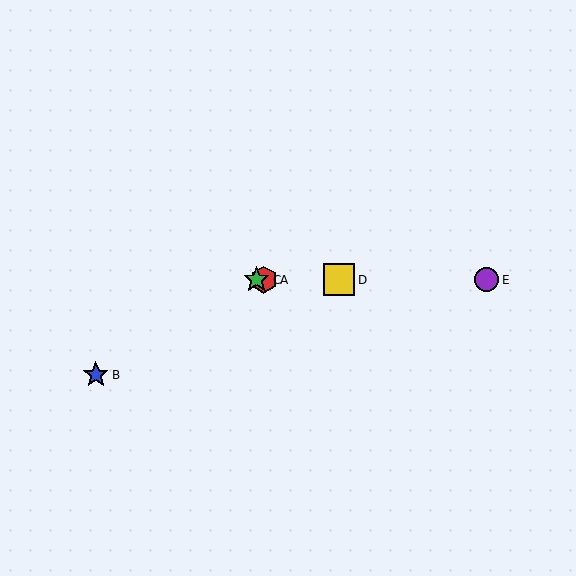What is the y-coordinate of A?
Object A is at y≈280.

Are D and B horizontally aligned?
No, D is at y≈280 and B is at y≈375.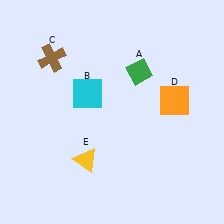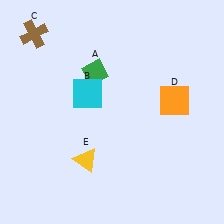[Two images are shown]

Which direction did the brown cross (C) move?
The brown cross (C) moved up.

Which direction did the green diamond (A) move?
The green diamond (A) moved left.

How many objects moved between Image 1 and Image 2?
2 objects moved between the two images.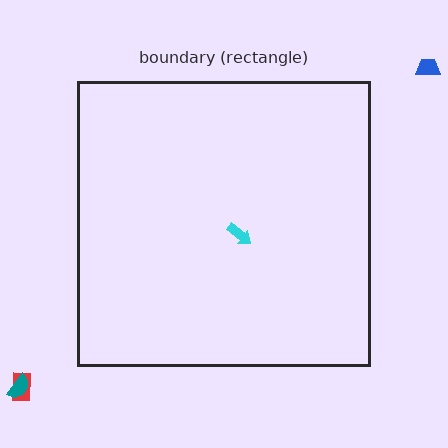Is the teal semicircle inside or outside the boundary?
Outside.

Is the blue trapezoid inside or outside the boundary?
Outside.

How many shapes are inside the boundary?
1 inside, 3 outside.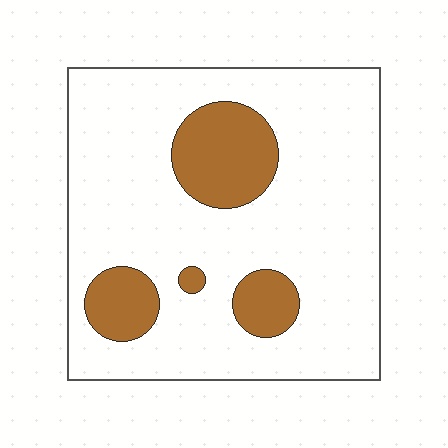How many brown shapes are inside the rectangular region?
4.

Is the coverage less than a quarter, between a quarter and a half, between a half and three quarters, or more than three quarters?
Less than a quarter.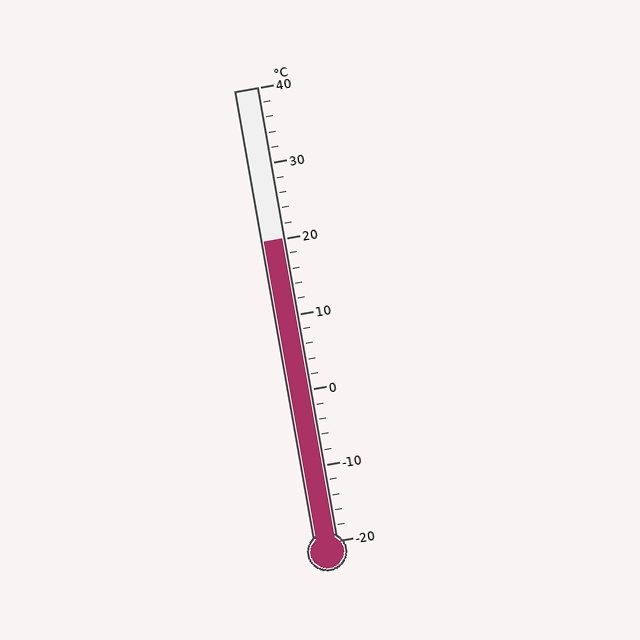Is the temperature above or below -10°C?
The temperature is above -10°C.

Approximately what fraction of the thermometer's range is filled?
The thermometer is filled to approximately 65% of its range.